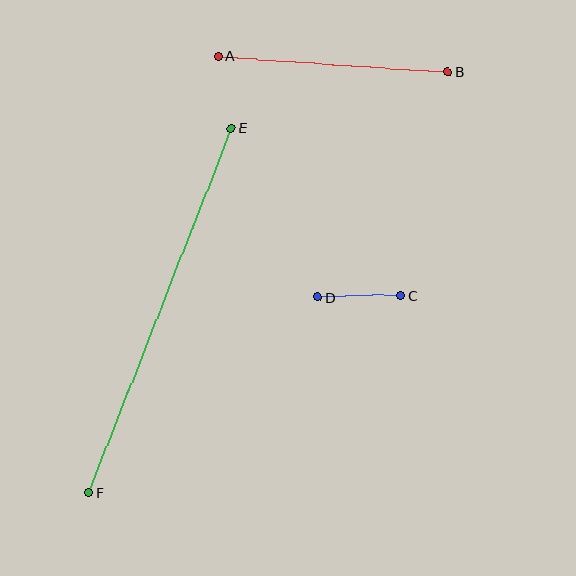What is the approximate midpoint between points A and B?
The midpoint is at approximately (333, 64) pixels.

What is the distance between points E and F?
The distance is approximately 392 pixels.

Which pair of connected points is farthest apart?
Points E and F are farthest apart.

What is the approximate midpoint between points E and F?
The midpoint is at approximately (160, 310) pixels.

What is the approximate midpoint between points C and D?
The midpoint is at approximately (359, 296) pixels.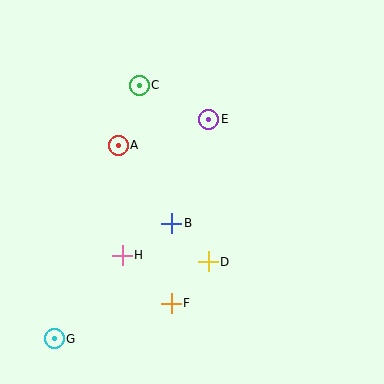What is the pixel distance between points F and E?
The distance between F and E is 188 pixels.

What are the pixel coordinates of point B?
Point B is at (172, 223).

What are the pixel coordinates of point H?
Point H is at (122, 255).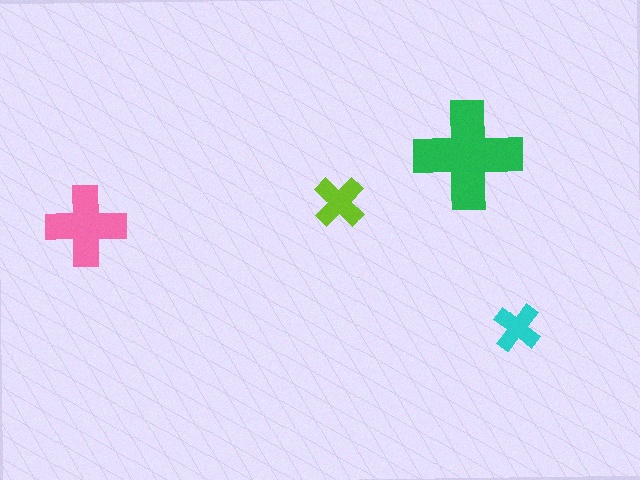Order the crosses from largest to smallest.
the green one, the pink one, the lime one, the cyan one.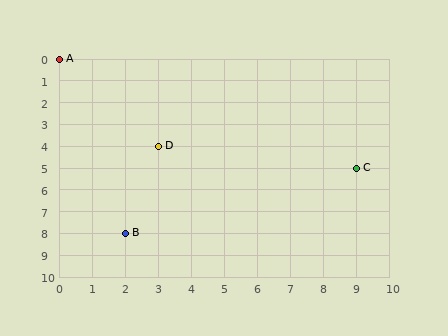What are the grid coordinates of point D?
Point D is at grid coordinates (3, 4).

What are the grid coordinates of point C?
Point C is at grid coordinates (9, 5).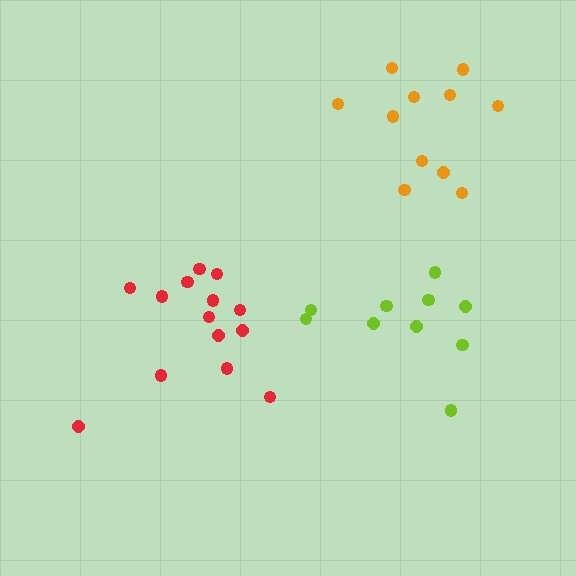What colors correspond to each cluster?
The clusters are colored: orange, red, lime.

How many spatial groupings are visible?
There are 3 spatial groupings.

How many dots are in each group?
Group 1: 11 dots, Group 2: 14 dots, Group 3: 10 dots (35 total).